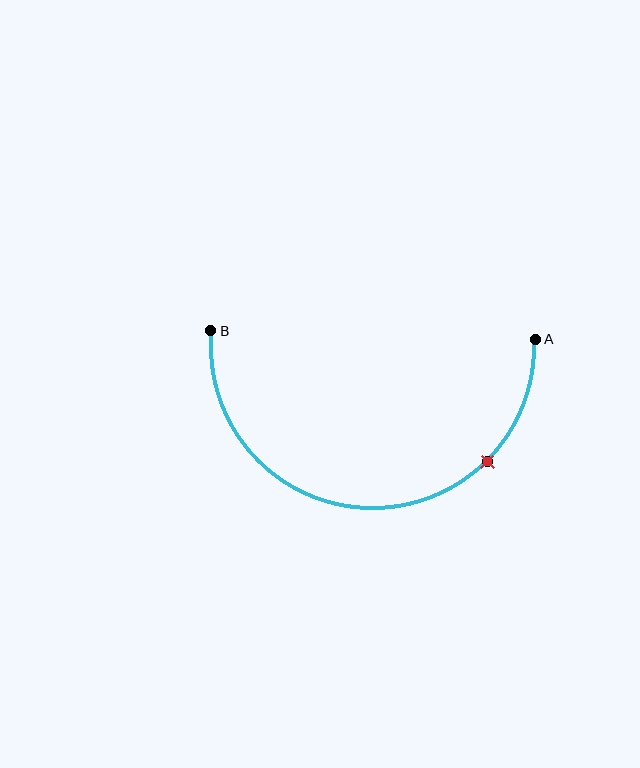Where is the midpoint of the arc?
The arc midpoint is the point on the curve farthest from the straight line joining A and B. It sits below that line.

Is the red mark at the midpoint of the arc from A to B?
No. The red mark lies on the arc but is closer to endpoint A. The arc midpoint would be at the point on the curve equidistant along the arc from both A and B.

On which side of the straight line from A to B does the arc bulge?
The arc bulges below the straight line connecting A and B.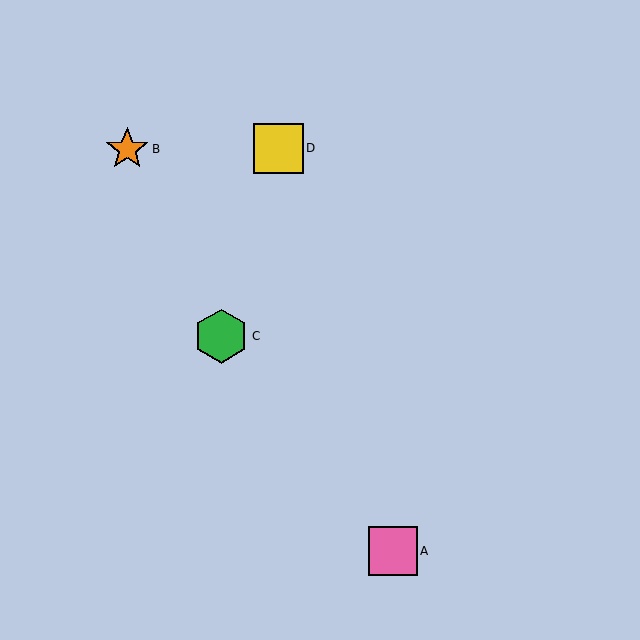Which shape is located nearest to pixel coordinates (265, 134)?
The yellow square (labeled D) at (278, 148) is nearest to that location.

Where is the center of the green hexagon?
The center of the green hexagon is at (221, 336).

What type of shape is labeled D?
Shape D is a yellow square.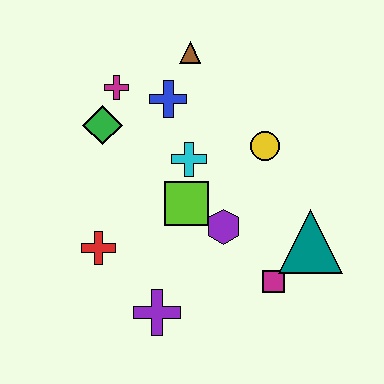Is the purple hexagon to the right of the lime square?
Yes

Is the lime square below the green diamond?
Yes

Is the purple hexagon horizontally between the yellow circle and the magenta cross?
Yes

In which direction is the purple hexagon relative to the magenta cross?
The purple hexagon is below the magenta cross.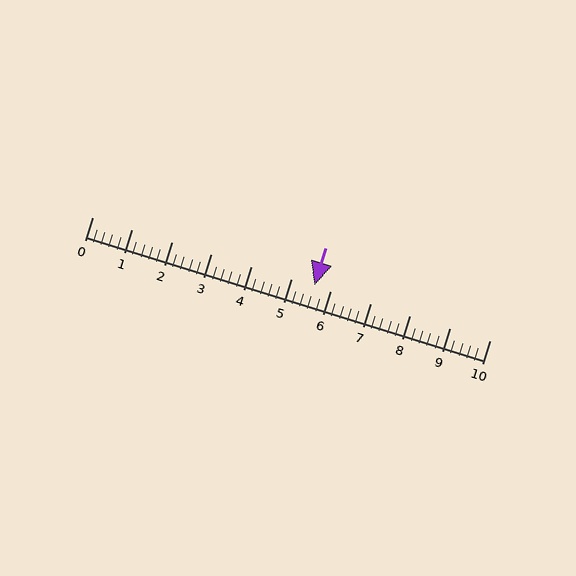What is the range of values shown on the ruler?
The ruler shows values from 0 to 10.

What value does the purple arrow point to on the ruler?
The purple arrow points to approximately 5.6.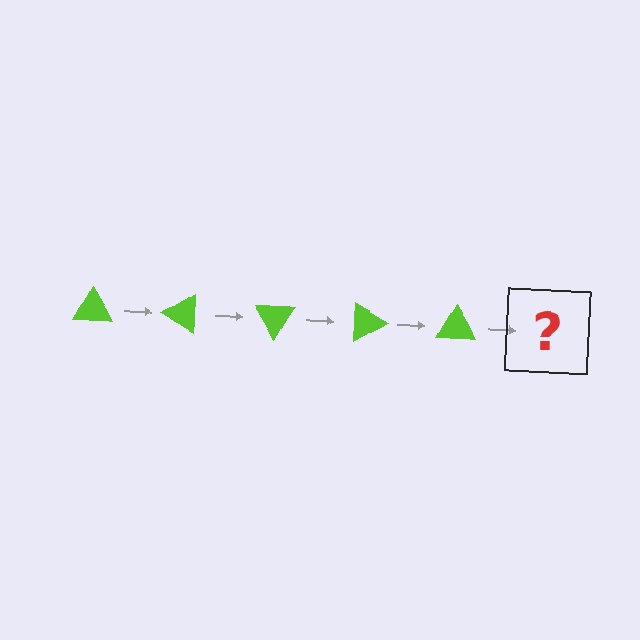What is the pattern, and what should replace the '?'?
The pattern is that the triangle rotates 30 degrees each step. The '?' should be a lime triangle rotated 150 degrees.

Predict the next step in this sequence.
The next step is a lime triangle rotated 150 degrees.